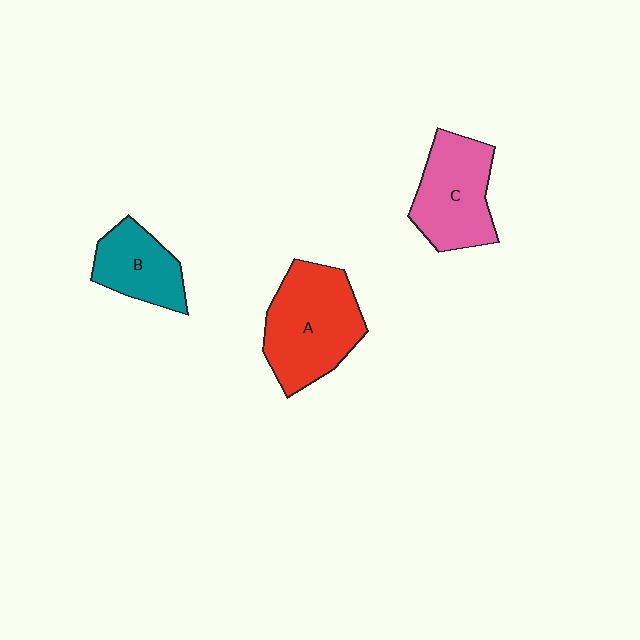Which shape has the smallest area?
Shape B (teal).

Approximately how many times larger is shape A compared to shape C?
Approximately 1.2 times.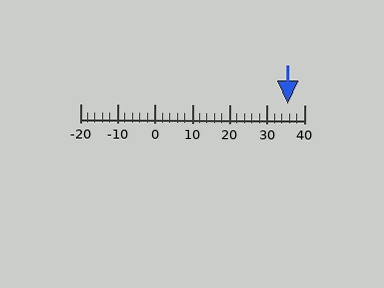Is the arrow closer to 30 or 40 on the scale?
The arrow is closer to 40.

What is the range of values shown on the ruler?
The ruler shows values from -20 to 40.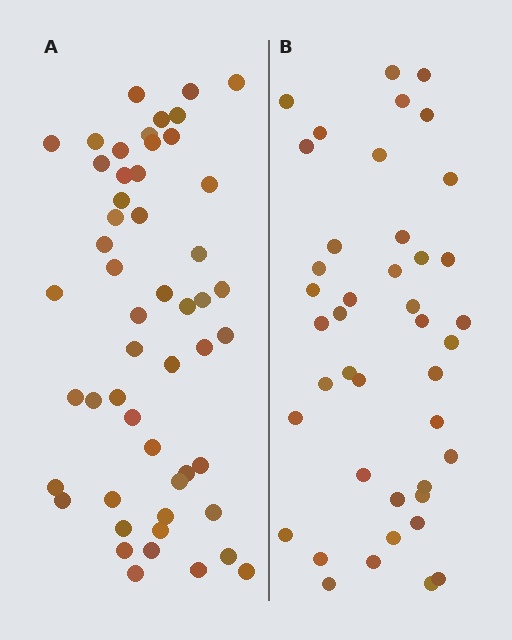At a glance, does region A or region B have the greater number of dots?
Region A (the left region) has more dots.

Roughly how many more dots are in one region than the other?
Region A has roughly 10 or so more dots than region B.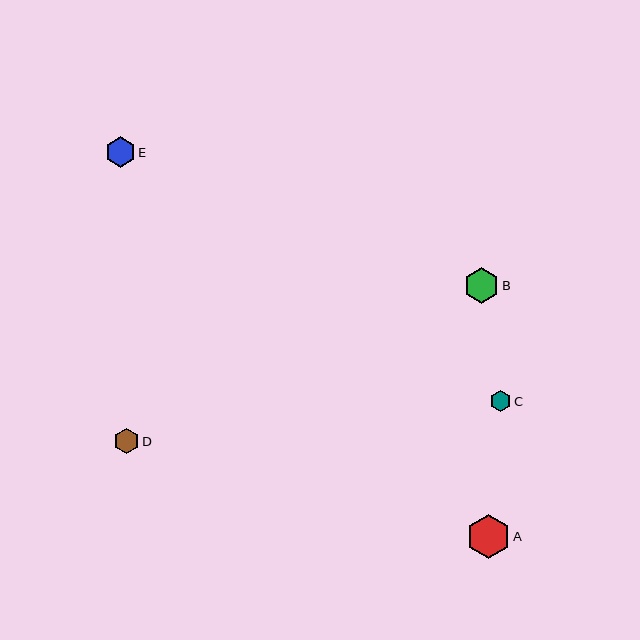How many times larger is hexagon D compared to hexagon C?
Hexagon D is approximately 1.2 times the size of hexagon C.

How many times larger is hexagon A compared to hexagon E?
Hexagon A is approximately 1.4 times the size of hexagon E.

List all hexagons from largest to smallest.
From largest to smallest: A, B, E, D, C.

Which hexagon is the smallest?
Hexagon C is the smallest with a size of approximately 21 pixels.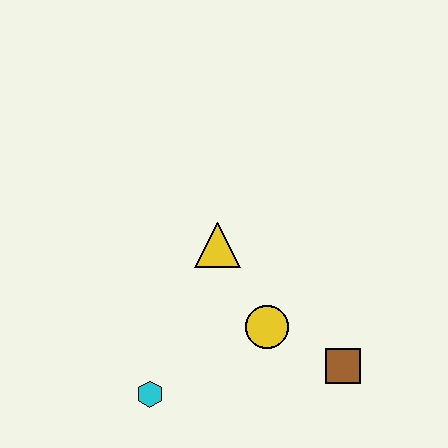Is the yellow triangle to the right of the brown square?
No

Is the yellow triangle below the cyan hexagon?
No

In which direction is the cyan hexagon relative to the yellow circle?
The cyan hexagon is to the left of the yellow circle.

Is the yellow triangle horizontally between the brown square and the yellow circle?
No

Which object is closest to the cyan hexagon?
The yellow circle is closest to the cyan hexagon.